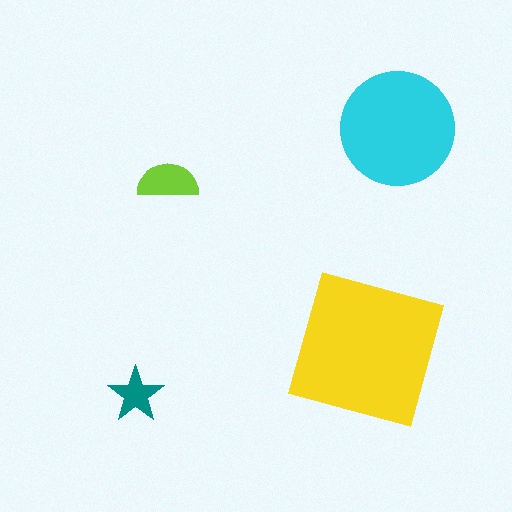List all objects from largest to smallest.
The yellow square, the cyan circle, the lime semicircle, the teal star.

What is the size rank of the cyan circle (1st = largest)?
2nd.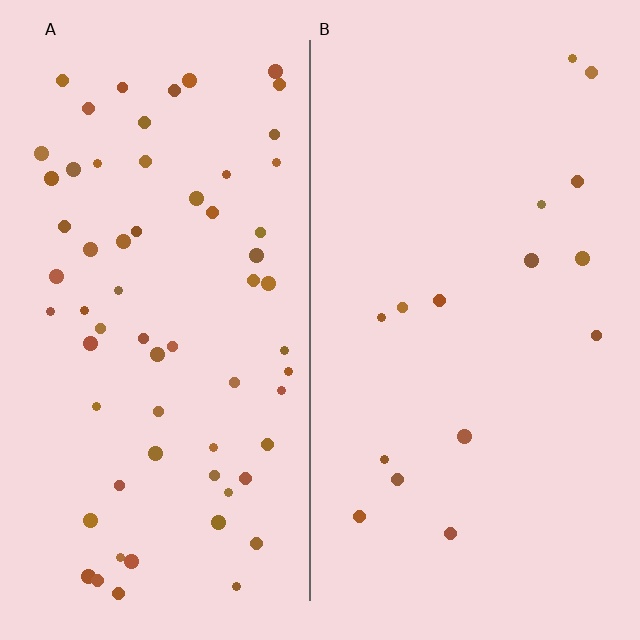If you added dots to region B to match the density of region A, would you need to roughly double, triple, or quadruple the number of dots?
Approximately quadruple.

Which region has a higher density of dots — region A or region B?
A (the left).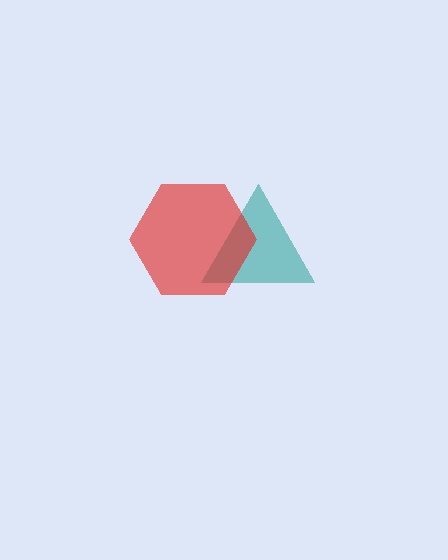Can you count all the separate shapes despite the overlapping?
Yes, there are 2 separate shapes.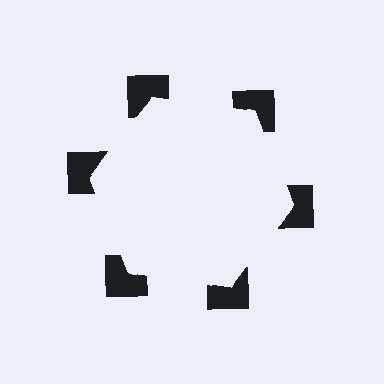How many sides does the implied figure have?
6 sides.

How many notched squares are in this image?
There are 6 — one at each vertex of the illusory hexagon.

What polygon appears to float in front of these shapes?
An illusory hexagon — its edges are inferred from the aligned wedge cuts in the notched squares, not physically drawn.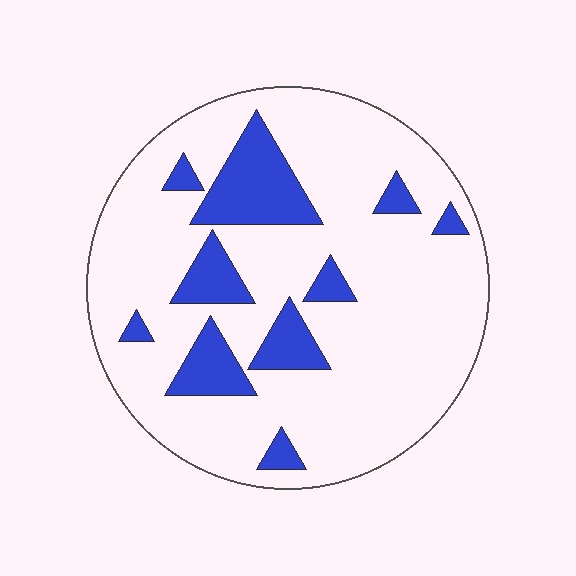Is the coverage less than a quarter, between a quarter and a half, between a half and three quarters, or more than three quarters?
Less than a quarter.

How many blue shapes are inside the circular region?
10.